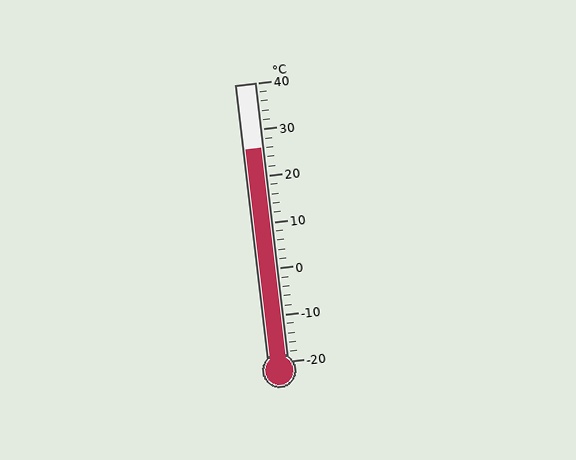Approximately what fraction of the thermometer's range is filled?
The thermometer is filled to approximately 75% of its range.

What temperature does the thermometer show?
The thermometer shows approximately 26°C.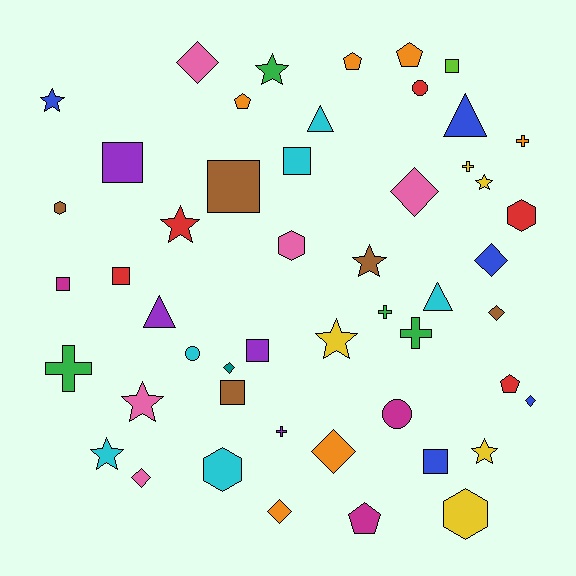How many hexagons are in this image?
There are 5 hexagons.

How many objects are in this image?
There are 50 objects.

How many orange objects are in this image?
There are 6 orange objects.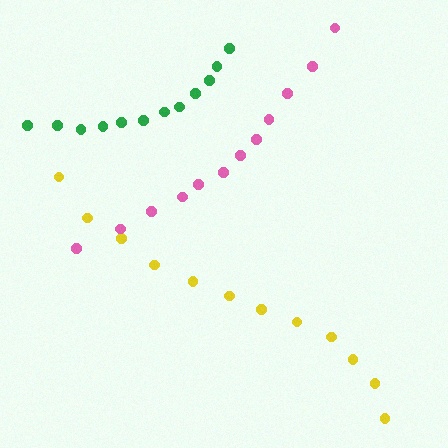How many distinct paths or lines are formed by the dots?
There are 3 distinct paths.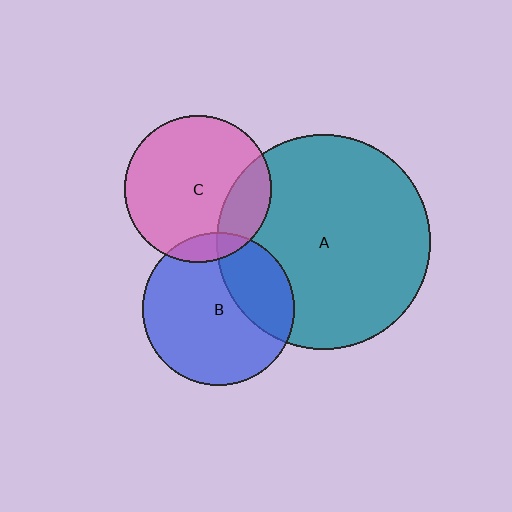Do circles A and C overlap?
Yes.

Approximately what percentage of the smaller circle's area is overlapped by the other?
Approximately 20%.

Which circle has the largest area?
Circle A (teal).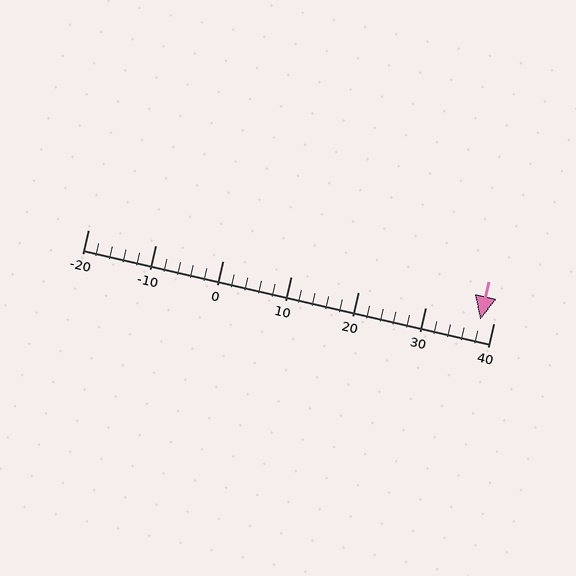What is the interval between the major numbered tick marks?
The major tick marks are spaced 10 units apart.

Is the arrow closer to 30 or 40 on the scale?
The arrow is closer to 40.